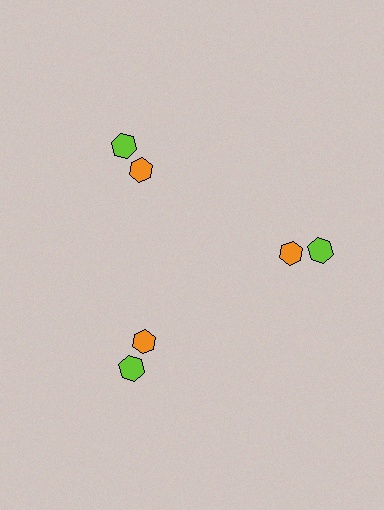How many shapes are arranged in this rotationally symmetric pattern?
There are 6 shapes, arranged in 3 groups of 2.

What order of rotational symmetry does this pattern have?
This pattern has 3-fold rotational symmetry.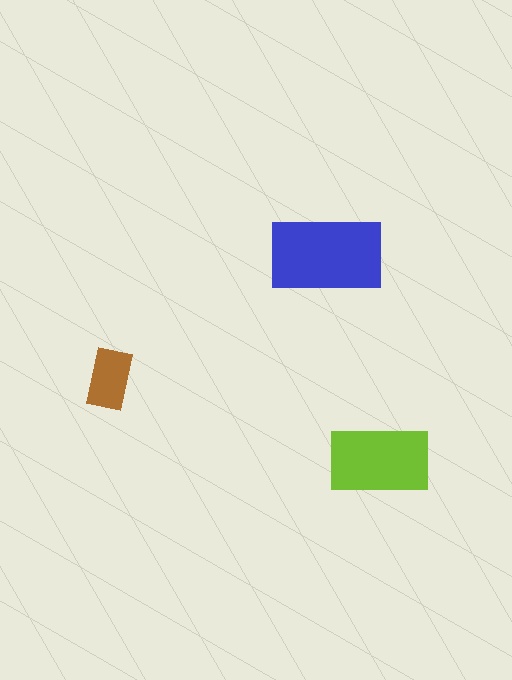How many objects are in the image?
There are 3 objects in the image.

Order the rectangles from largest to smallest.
the blue one, the lime one, the brown one.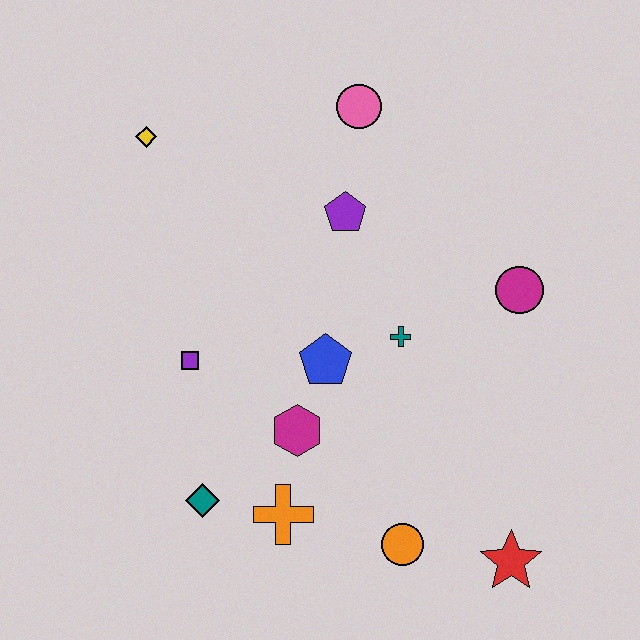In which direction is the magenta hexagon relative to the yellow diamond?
The magenta hexagon is below the yellow diamond.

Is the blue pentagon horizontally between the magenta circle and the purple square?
Yes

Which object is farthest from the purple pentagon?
The red star is farthest from the purple pentagon.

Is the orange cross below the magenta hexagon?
Yes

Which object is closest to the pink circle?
The purple pentagon is closest to the pink circle.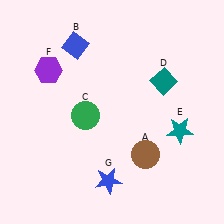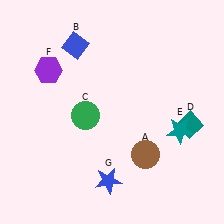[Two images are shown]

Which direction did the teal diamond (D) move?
The teal diamond (D) moved down.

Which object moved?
The teal diamond (D) moved down.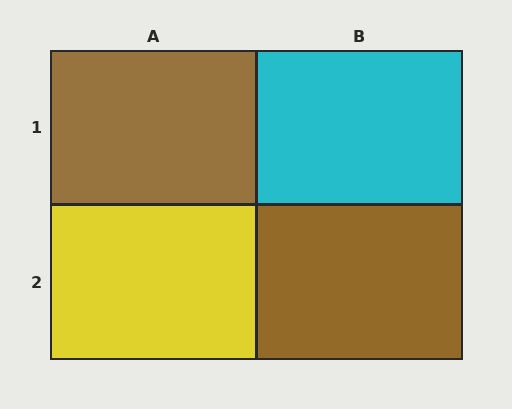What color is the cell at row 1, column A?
Brown.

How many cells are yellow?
1 cell is yellow.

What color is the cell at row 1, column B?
Cyan.